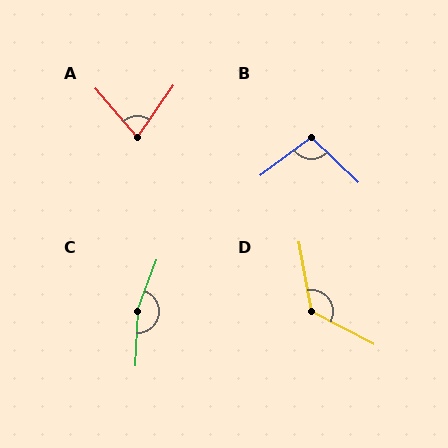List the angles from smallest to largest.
A (76°), B (100°), D (128°), C (161°).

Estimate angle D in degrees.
Approximately 128 degrees.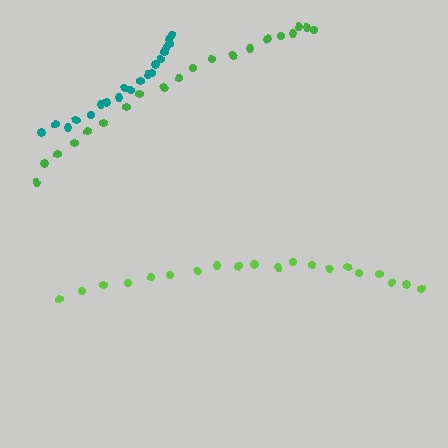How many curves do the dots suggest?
There are 3 distinct paths.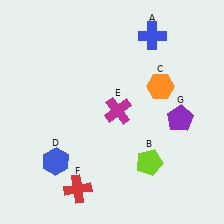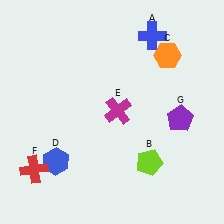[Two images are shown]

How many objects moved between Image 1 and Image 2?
2 objects moved between the two images.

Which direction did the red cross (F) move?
The red cross (F) moved left.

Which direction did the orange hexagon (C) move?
The orange hexagon (C) moved up.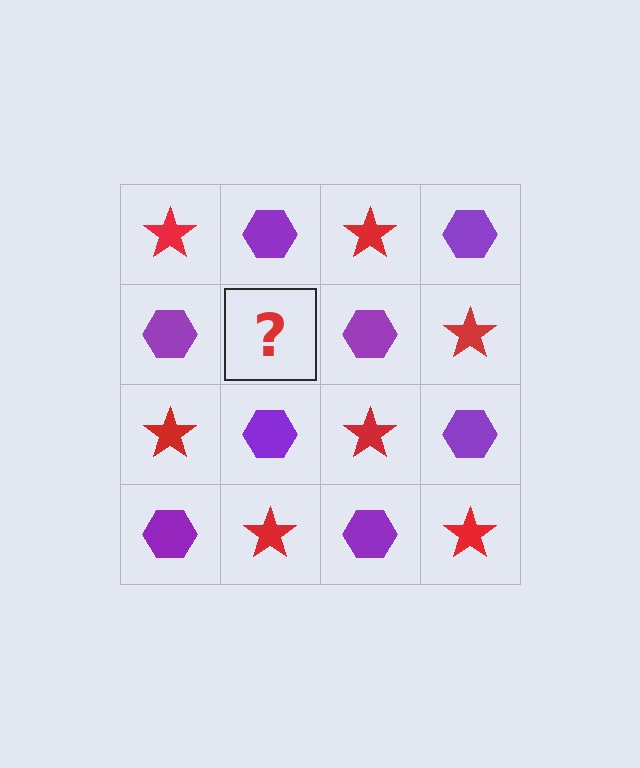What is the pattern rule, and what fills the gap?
The rule is that it alternates red star and purple hexagon in a checkerboard pattern. The gap should be filled with a red star.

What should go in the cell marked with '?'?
The missing cell should contain a red star.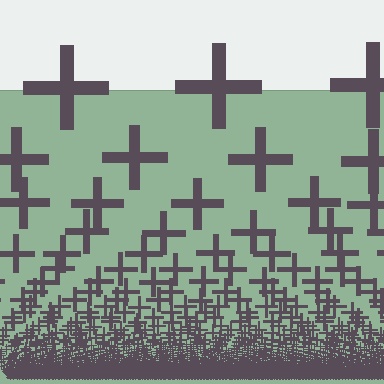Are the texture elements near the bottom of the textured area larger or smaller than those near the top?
Smaller. The gradient is inverted — elements near the bottom are smaller and denser.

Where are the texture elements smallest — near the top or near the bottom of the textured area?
Near the bottom.